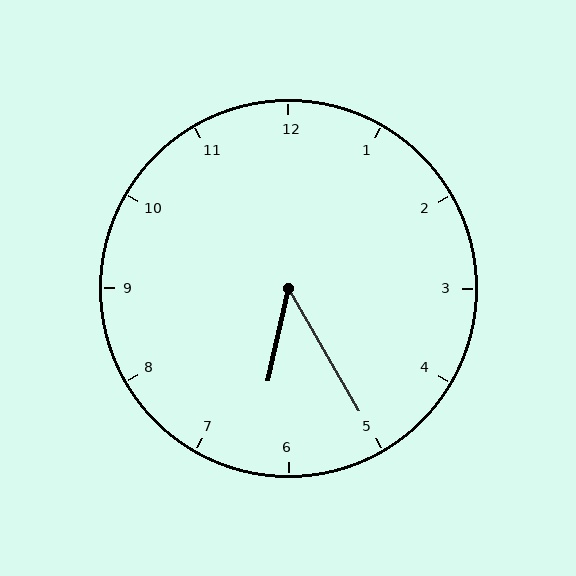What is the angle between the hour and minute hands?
Approximately 42 degrees.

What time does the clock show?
6:25.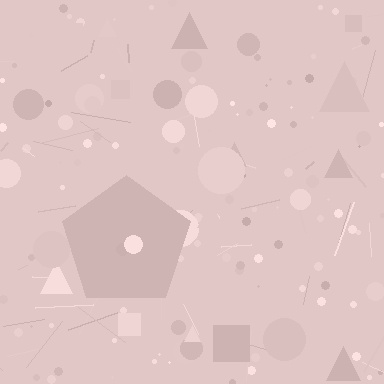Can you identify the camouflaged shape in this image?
The camouflaged shape is a pentagon.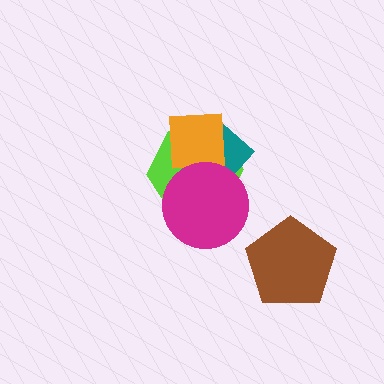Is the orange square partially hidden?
Yes, it is partially covered by another shape.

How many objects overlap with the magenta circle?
3 objects overlap with the magenta circle.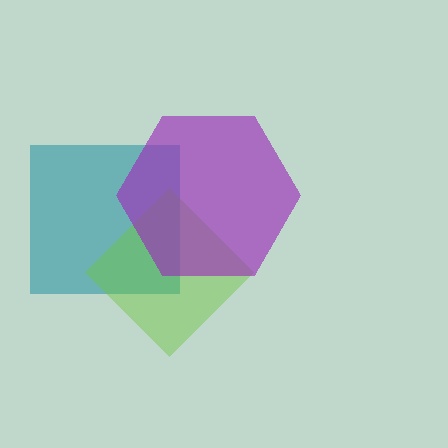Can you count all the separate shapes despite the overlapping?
Yes, there are 3 separate shapes.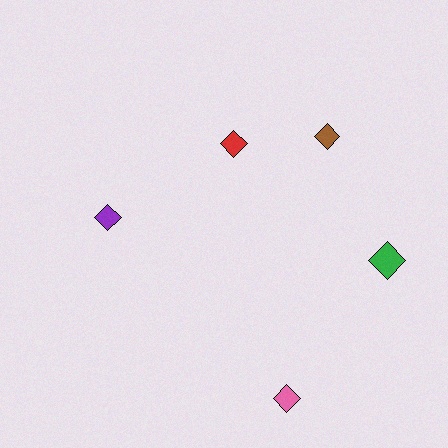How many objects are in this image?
There are 5 objects.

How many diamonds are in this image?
There are 5 diamonds.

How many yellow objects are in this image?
There are no yellow objects.